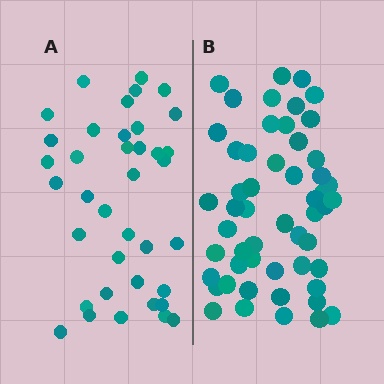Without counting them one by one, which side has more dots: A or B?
Region B (the right region) has more dots.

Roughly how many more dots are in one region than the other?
Region B has approximately 15 more dots than region A.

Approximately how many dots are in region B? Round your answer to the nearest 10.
About 50 dots. (The exact count is 53, which rounds to 50.)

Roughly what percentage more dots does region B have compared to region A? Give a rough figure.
About 40% more.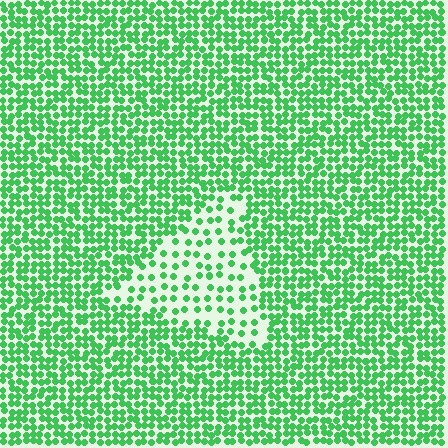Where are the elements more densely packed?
The elements are more densely packed outside the triangle boundary.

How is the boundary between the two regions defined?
The boundary is defined by a change in element density (approximately 2.3x ratio). All elements are the same color, size, and shape.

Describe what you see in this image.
The image contains small green elements arranged at two different densities. A triangle-shaped region is visible where the elements are less densely packed than the surrounding area.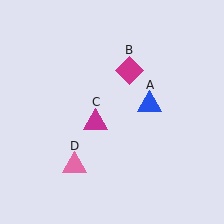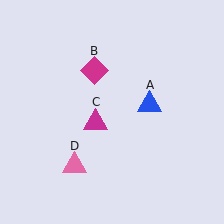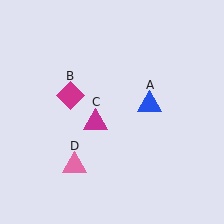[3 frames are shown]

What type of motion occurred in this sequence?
The magenta diamond (object B) rotated counterclockwise around the center of the scene.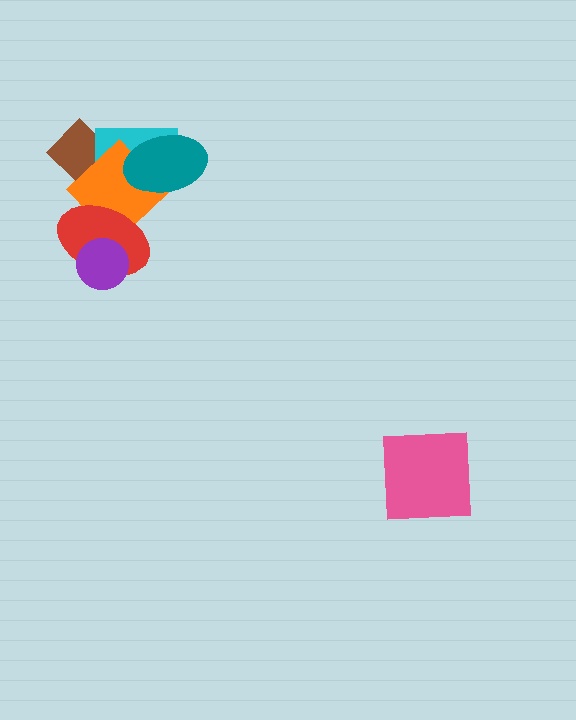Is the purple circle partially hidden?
No, no other shape covers it.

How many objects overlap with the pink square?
0 objects overlap with the pink square.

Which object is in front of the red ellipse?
The purple circle is in front of the red ellipse.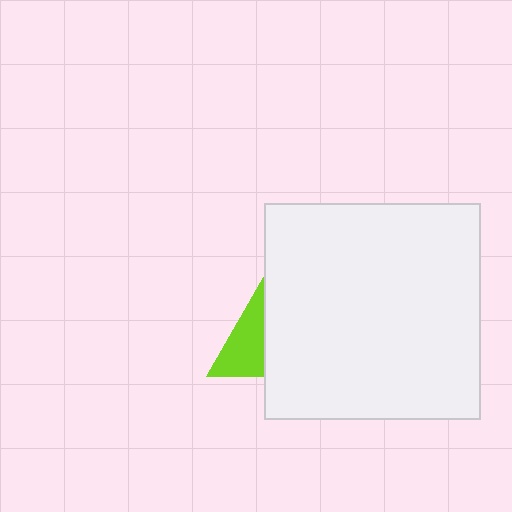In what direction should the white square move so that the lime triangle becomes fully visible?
The white square should move right. That is the shortest direction to clear the overlap and leave the lime triangle fully visible.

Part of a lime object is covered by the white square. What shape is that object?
It is a triangle.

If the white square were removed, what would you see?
You would see the complete lime triangle.